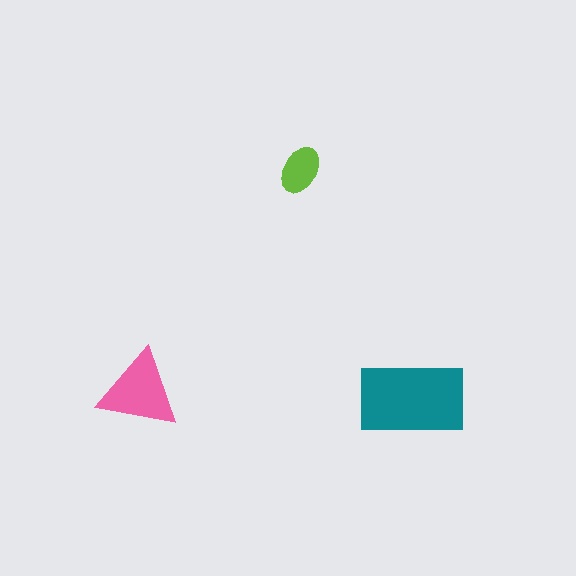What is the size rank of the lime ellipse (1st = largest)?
3rd.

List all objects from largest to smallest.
The teal rectangle, the pink triangle, the lime ellipse.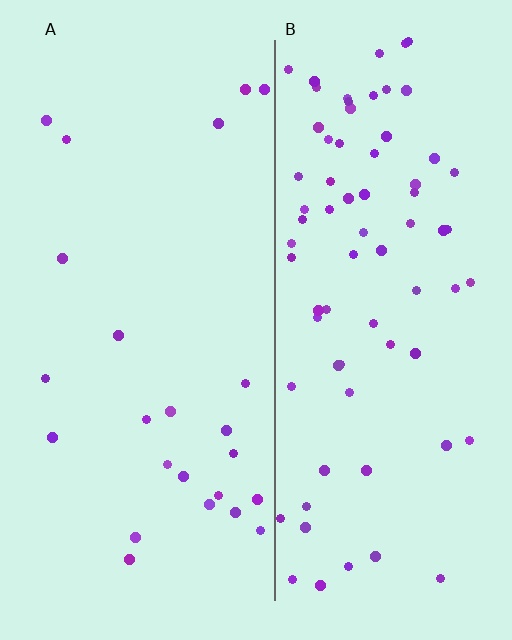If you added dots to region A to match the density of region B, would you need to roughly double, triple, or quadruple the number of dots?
Approximately triple.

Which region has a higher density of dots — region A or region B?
B (the right).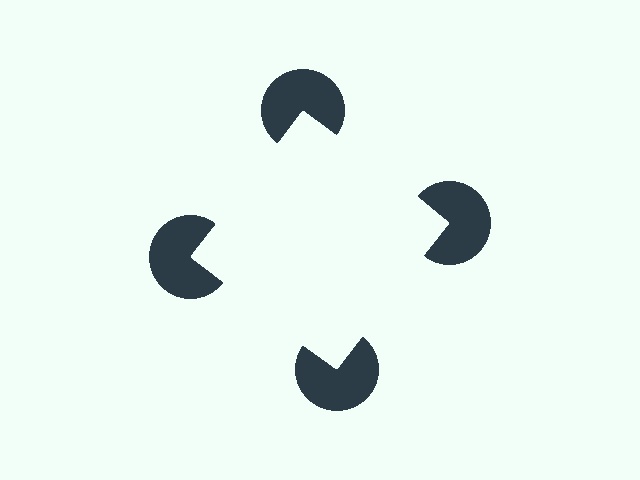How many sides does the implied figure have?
4 sides.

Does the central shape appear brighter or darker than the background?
It typically appears slightly brighter than the background, even though no actual brightness change is drawn.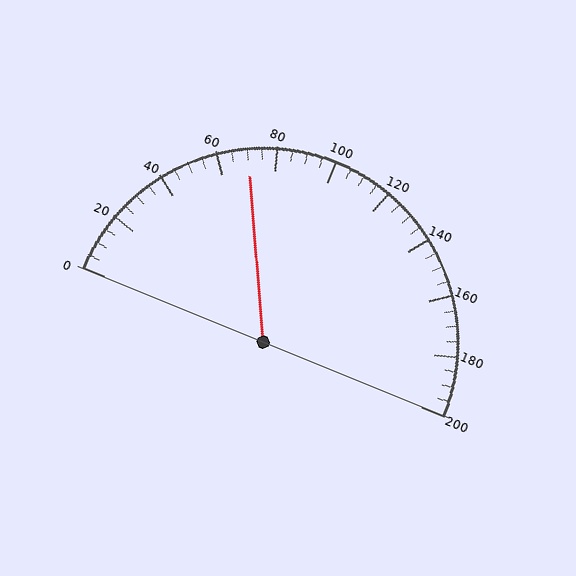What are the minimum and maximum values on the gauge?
The gauge ranges from 0 to 200.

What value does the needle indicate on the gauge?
The needle indicates approximately 70.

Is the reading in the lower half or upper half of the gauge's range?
The reading is in the lower half of the range (0 to 200).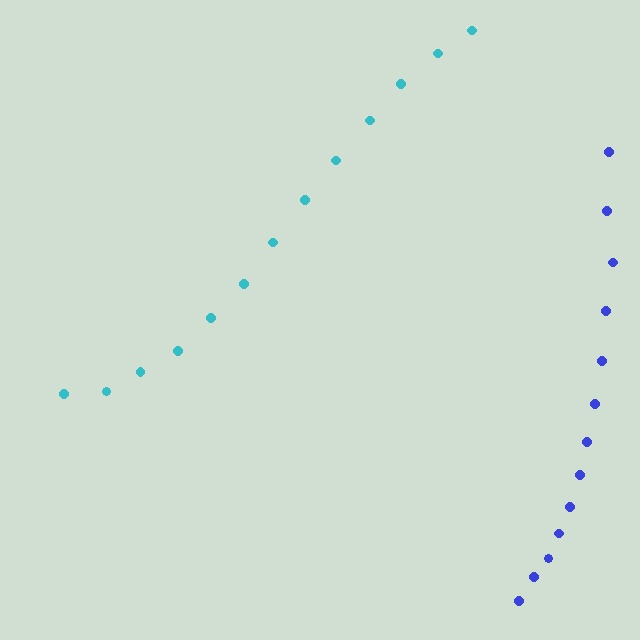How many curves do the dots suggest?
There are 2 distinct paths.